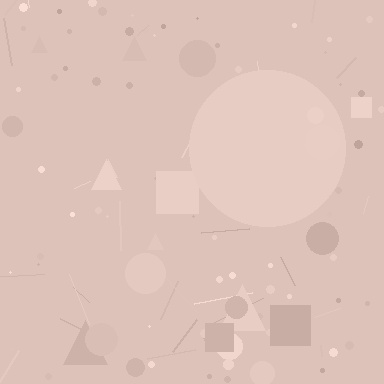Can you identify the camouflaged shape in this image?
The camouflaged shape is a circle.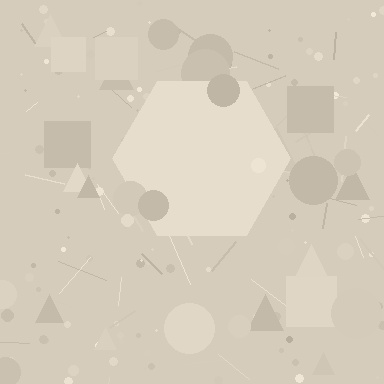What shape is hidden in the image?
A hexagon is hidden in the image.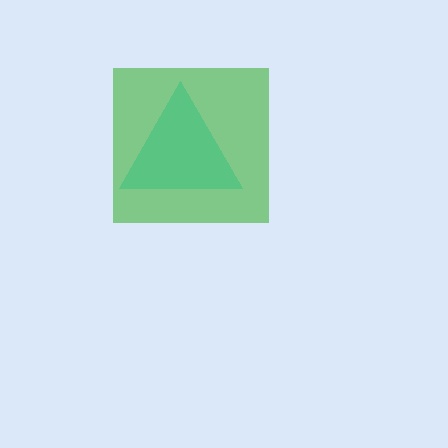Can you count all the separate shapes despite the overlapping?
Yes, there are 2 separate shapes.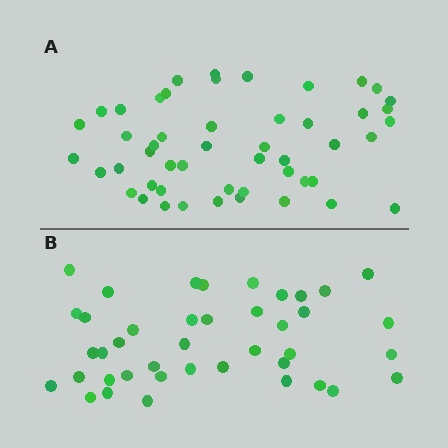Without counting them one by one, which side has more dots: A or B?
Region A (the top region) has more dots.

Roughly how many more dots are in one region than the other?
Region A has roughly 8 or so more dots than region B.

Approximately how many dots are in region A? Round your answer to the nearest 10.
About 50 dots.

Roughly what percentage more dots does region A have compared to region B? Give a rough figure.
About 20% more.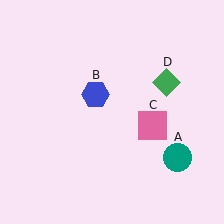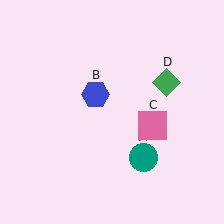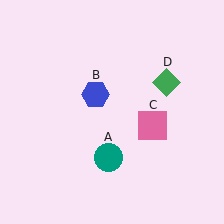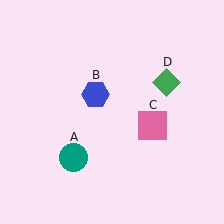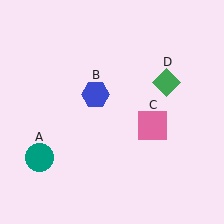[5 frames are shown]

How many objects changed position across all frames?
1 object changed position: teal circle (object A).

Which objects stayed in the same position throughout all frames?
Blue hexagon (object B) and pink square (object C) and green diamond (object D) remained stationary.